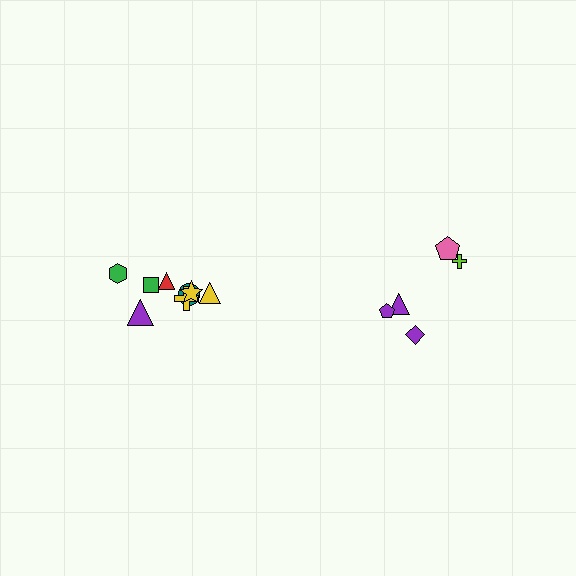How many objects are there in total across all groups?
There are 13 objects.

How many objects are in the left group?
There are 8 objects.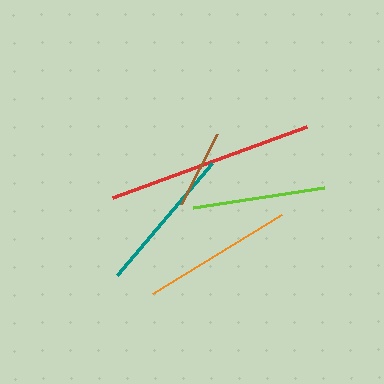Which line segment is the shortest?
The brown line is the shortest at approximately 79 pixels.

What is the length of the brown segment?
The brown segment is approximately 79 pixels long.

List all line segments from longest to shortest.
From longest to shortest: red, orange, teal, lime, brown.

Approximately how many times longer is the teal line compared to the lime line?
The teal line is approximately 1.1 times the length of the lime line.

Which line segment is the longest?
The red line is the longest at approximately 205 pixels.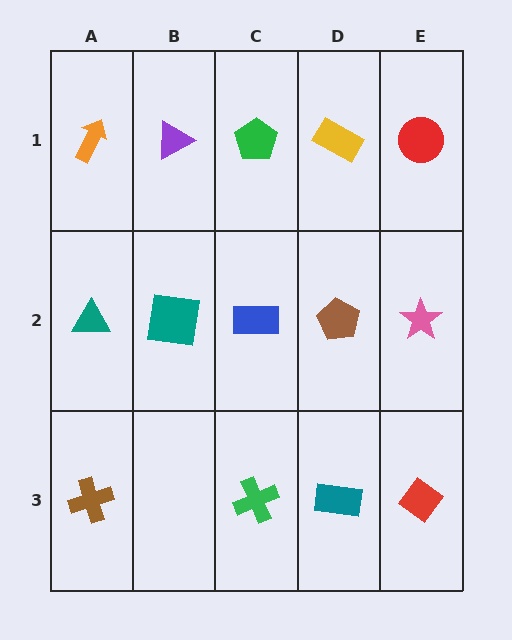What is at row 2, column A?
A teal triangle.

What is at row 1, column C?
A green pentagon.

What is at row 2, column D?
A brown pentagon.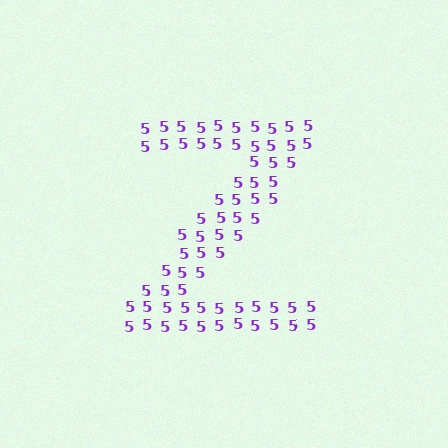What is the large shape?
The large shape is the letter Z.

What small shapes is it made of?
It is made of small digit 5's.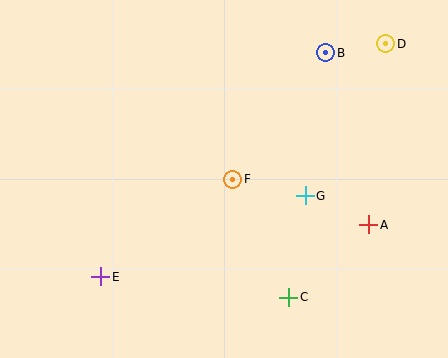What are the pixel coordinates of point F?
Point F is at (233, 179).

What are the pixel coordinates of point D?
Point D is at (386, 44).